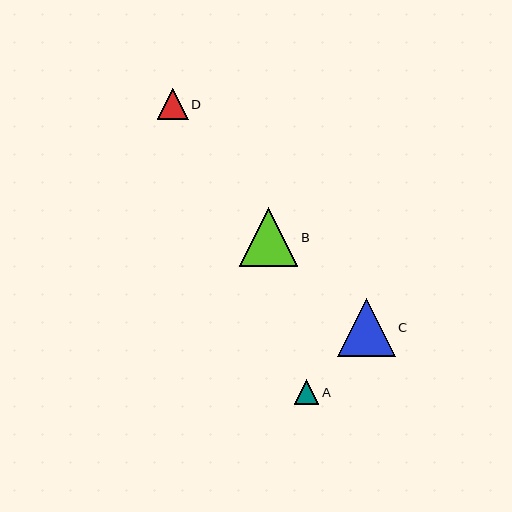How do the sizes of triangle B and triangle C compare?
Triangle B and triangle C are approximately the same size.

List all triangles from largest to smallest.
From largest to smallest: B, C, D, A.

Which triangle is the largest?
Triangle B is the largest with a size of approximately 59 pixels.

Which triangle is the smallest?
Triangle A is the smallest with a size of approximately 25 pixels.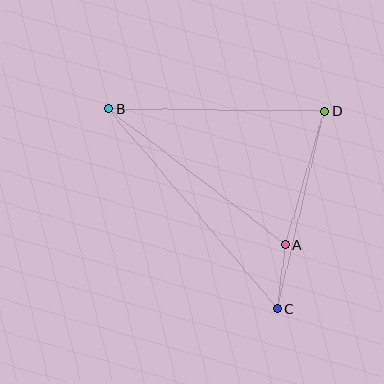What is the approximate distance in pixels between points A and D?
The distance between A and D is approximately 139 pixels.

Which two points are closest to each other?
Points A and C are closest to each other.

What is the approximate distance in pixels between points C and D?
The distance between C and D is approximately 203 pixels.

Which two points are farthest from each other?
Points B and C are farthest from each other.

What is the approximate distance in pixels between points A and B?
The distance between A and B is approximately 223 pixels.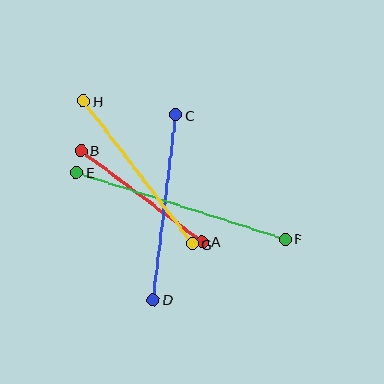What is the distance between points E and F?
The distance is approximately 219 pixels.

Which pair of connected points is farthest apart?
Points E and F are farthest apart.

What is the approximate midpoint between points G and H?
The midpoint is at approximately (138, 173) pixels.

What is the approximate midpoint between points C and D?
The midpoint is at approximately (165, 207) pixels.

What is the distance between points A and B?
The distance is approximately 152 pixels.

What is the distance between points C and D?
The distance is approximately 186 pixels.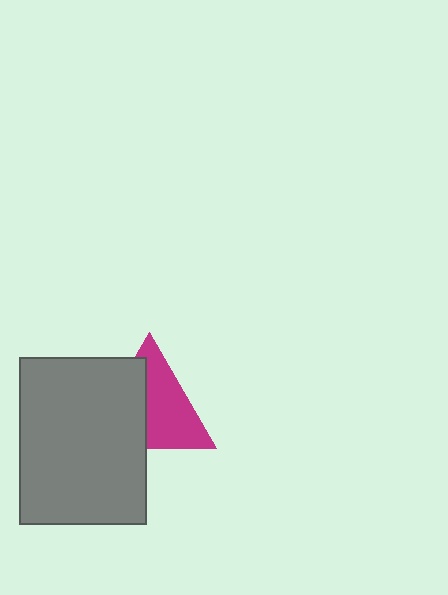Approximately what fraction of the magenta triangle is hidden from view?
Roughly 46% of the magenta triangle is hidden behind the gray rectangle.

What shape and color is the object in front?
The object in front is a gray rectangle.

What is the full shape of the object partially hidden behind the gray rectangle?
The partially hidden object is a magenta triangle.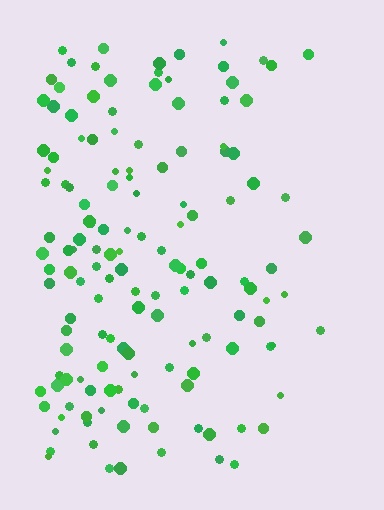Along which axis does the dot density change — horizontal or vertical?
Horizontal.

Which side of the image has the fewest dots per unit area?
The right.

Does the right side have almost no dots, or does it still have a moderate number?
Still a moderate number, just noticeably fewer than the left.